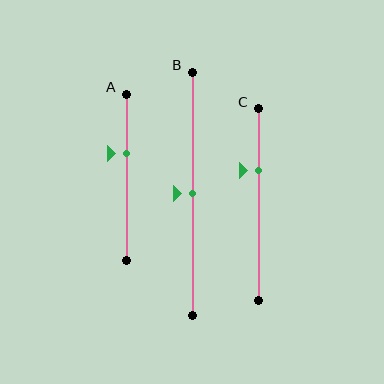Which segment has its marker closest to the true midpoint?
Segment B has its marker closest to the true midpoint.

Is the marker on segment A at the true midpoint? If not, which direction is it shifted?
No, the marker on segment A is shifted upward by about 14% of the segment length.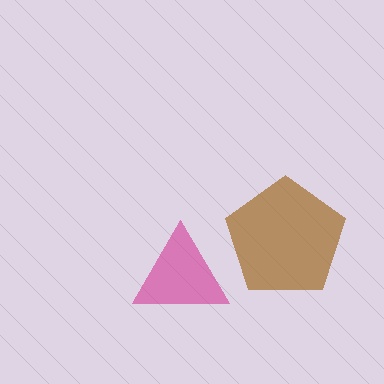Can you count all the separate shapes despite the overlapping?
Yes, there are 2 separate shapes.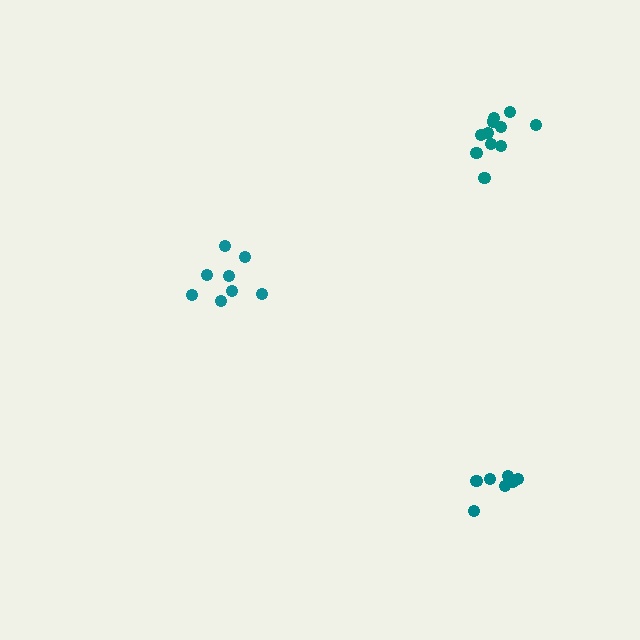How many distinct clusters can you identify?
There are 3 distinct clusters.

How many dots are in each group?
Group 1: 7 dots, Group 2: 11 dots, Group 3: 8 dots (26 total).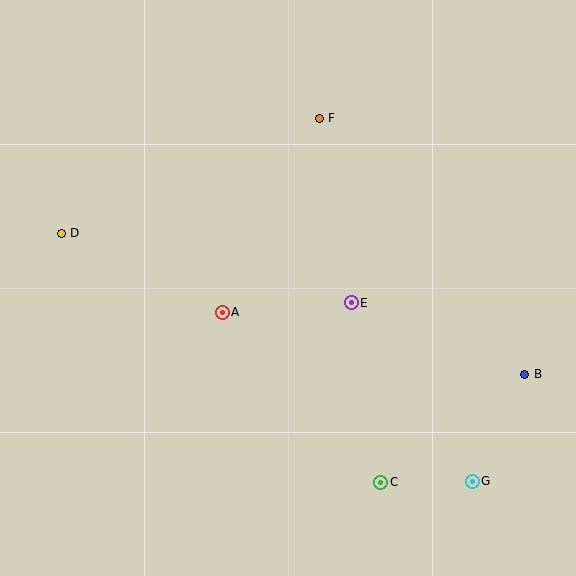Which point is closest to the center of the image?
Point E at (351, 303) is closest to the center.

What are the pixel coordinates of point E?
Point E is at (351, 303).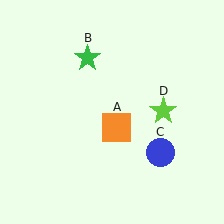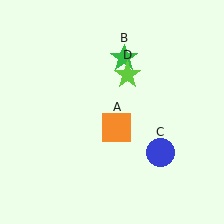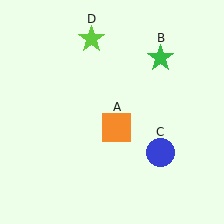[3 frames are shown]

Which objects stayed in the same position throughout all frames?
Orange square (object A) and blue circle (object C) remained stationary.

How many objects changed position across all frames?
2 objects changed position: green star (object B), lime star (object D).